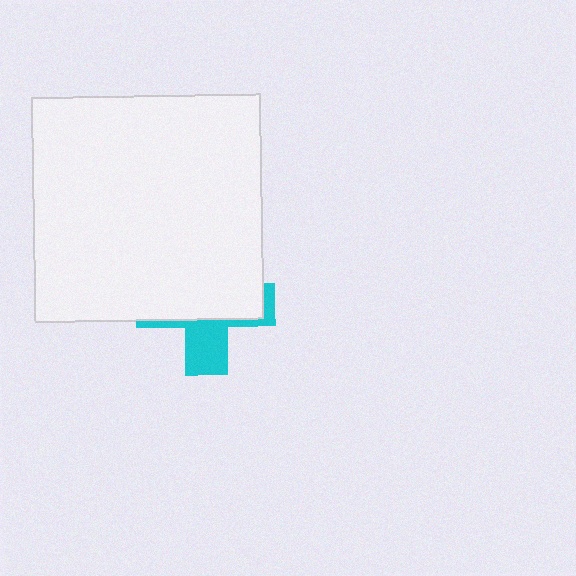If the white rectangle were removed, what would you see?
You would see the complete cyan cross.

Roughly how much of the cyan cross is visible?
A small part of it is visible (roughly 33%).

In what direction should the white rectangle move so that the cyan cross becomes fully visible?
The white rectangle should move up. That is the shortest direction to clear the overlap and leave the cyan cross fully visible.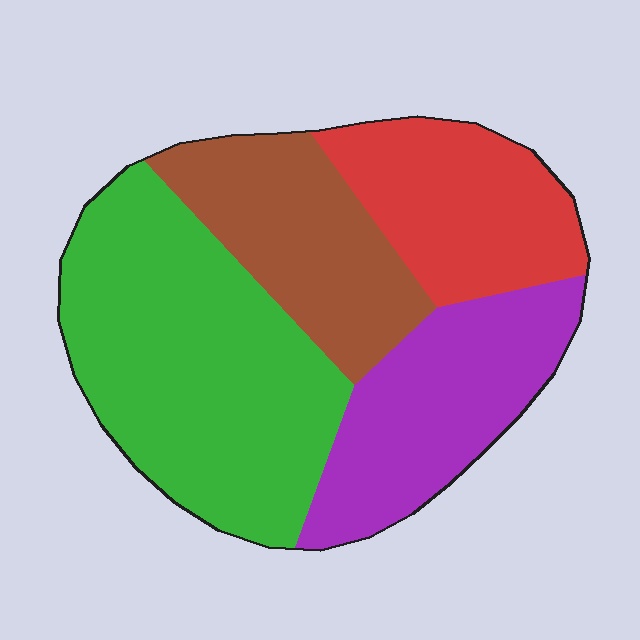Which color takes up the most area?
Green, at roughly 40%.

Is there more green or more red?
Green.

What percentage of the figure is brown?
Brown covers 20% of the figure.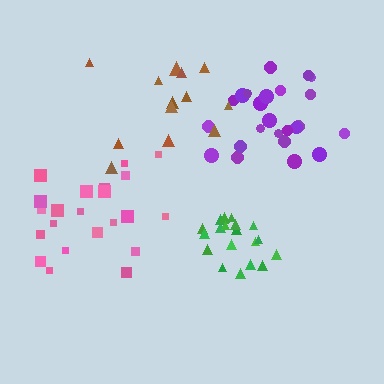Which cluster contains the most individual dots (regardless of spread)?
Purple (24).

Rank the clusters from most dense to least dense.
green, purple, pink, brown.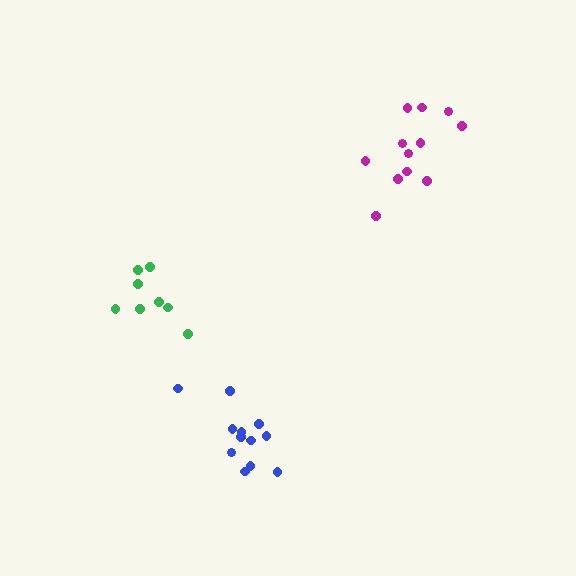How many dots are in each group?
Group 1: 12 dots, Group 2: 8 dots, Group 3: 13 dots (33 total).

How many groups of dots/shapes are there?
There are 3 groups.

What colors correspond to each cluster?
The clusters are colored: magenta, green, blue.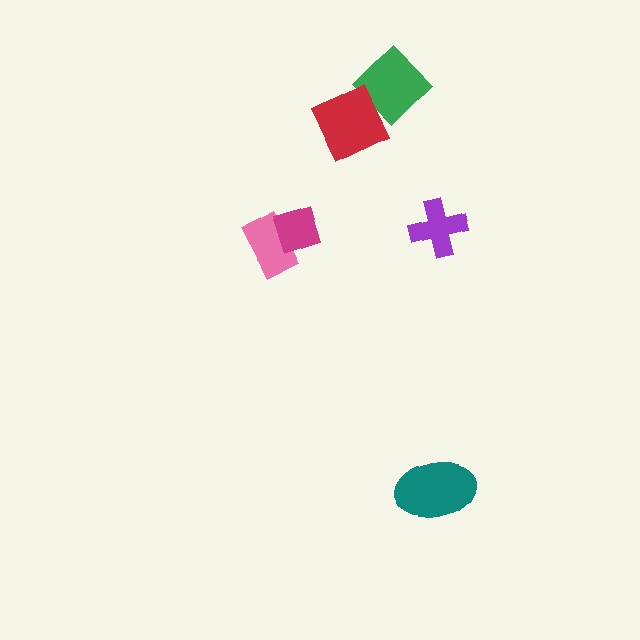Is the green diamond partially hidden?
Yes, it is partially covered by another shape.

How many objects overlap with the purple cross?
0 objects overlap with the purple cross.